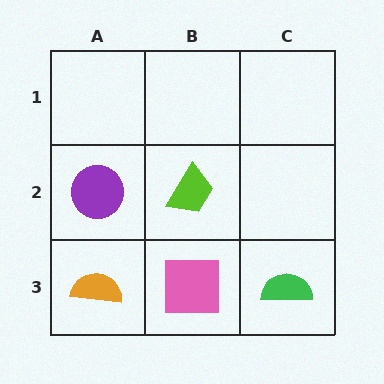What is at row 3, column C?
A green semicircle.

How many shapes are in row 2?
2 shapes.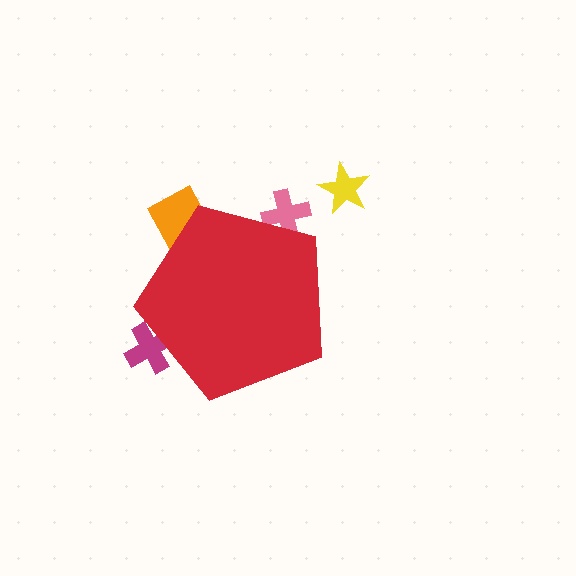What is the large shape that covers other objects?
A red pentagon.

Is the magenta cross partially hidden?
Yes, the magenta cross is partially hidden behind the red pentagon.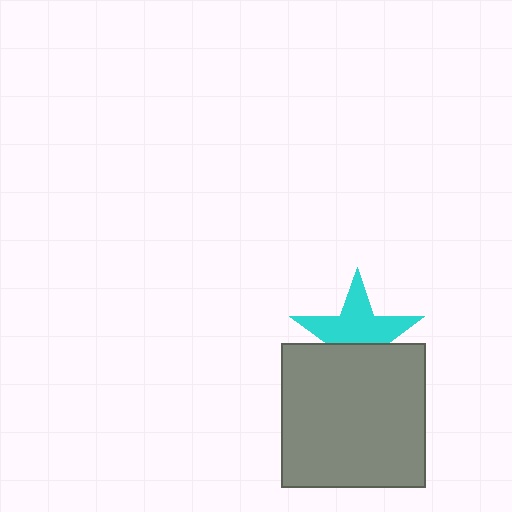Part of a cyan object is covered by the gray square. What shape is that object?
It is a star.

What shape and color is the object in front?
The object in front is a gray square.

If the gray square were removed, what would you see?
You would see the complete cyan star.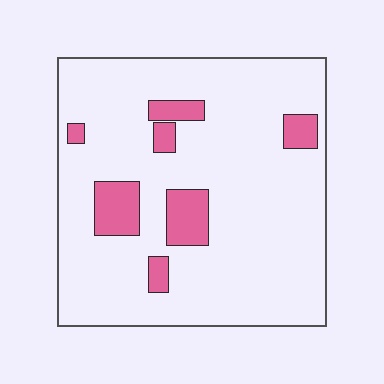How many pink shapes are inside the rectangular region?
7.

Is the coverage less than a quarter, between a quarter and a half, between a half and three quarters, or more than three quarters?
Less than a quarter.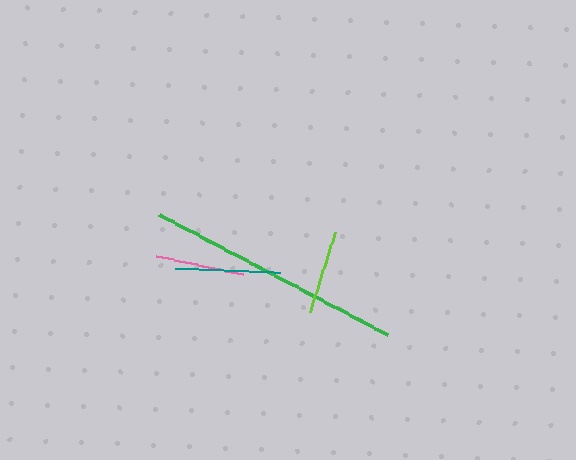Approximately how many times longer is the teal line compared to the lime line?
The teal line is approximately 1.2 times the length of the lime line.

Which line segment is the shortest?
The lime line is the shortest at approximately 84 pixels.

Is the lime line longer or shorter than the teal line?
The teal line is longer than the lime line.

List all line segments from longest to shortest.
From longest to shortest: green, teal, pink, lime.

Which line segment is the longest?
The green line is the longest at approximately 259 pixels.